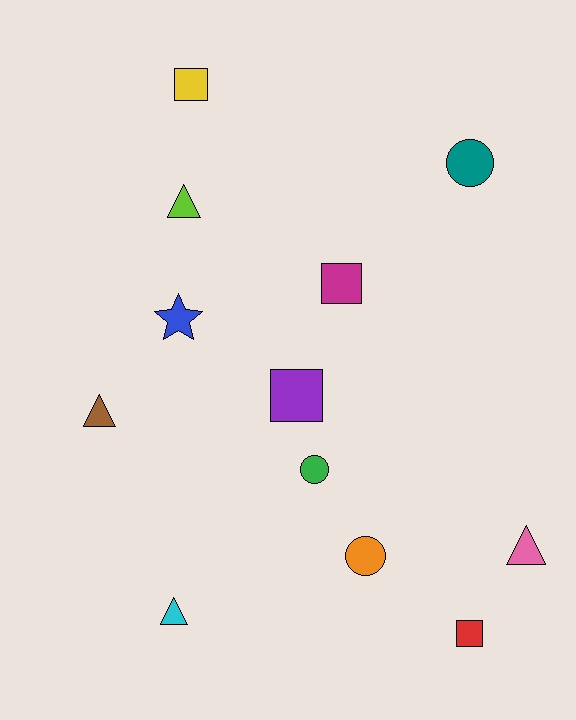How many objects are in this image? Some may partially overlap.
There are 12 objects.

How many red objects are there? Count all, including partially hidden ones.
There is 1 red object.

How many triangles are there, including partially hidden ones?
There are 4 triangles.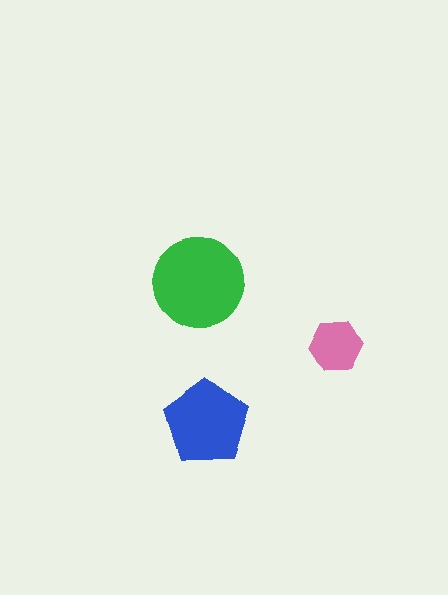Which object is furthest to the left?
The green circle is leftmost.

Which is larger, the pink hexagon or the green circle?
The green circle.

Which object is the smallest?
The pink hexagon.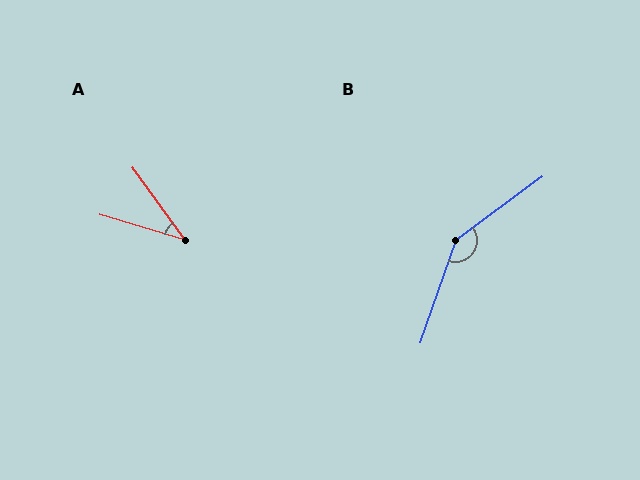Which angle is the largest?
B, at approximately 145 degrees.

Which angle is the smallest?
A, at approximately 38 degrees.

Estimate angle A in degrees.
Approximately 38 degrees.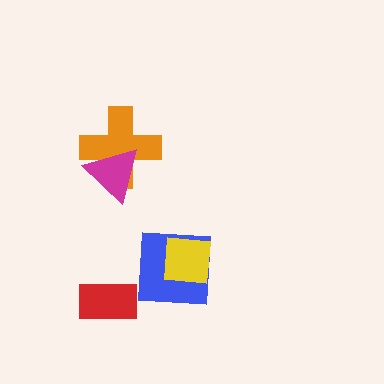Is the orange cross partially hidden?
Yes, it is partially covered by another shape.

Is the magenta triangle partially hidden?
No, no other shape covers it.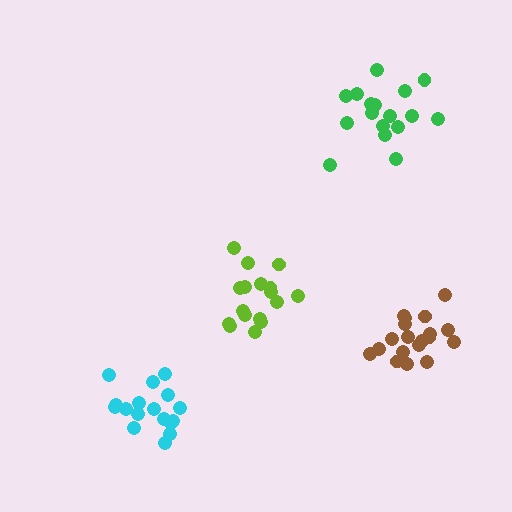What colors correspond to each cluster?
The clusters are colored: lime, cyan, green, brown.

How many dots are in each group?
Group 1: 17 dots, Group 2: 17 dots, Group 3: 17 dots, Group 4: 19 dots (70 total).